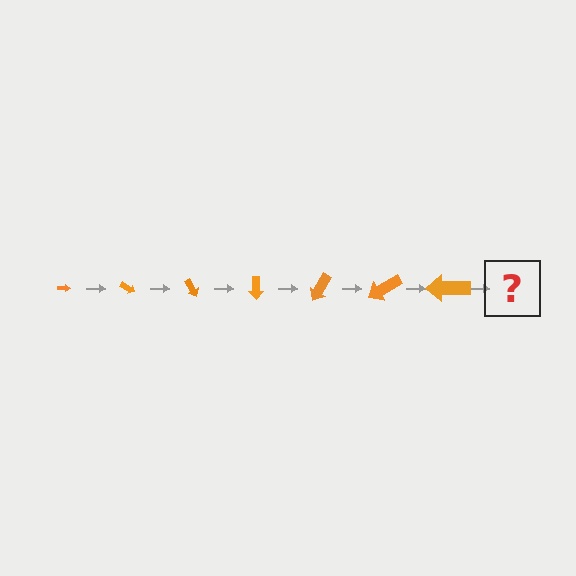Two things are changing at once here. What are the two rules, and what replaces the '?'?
The two rules are that the arrow grows larger each step and it rotates 30 degrees each step. The '?' should be an arrow, larger than the previous one and rotated 210 degrees from the start.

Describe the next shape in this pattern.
It should be an arrow, larger than the previous one and rotated 210 degrees from the start.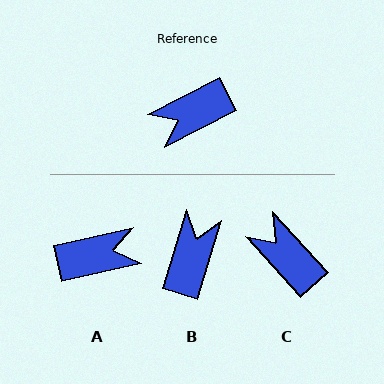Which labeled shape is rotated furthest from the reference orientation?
A, about 165 degrees away.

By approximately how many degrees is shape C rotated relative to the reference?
Approximately 75 degrees clockwise.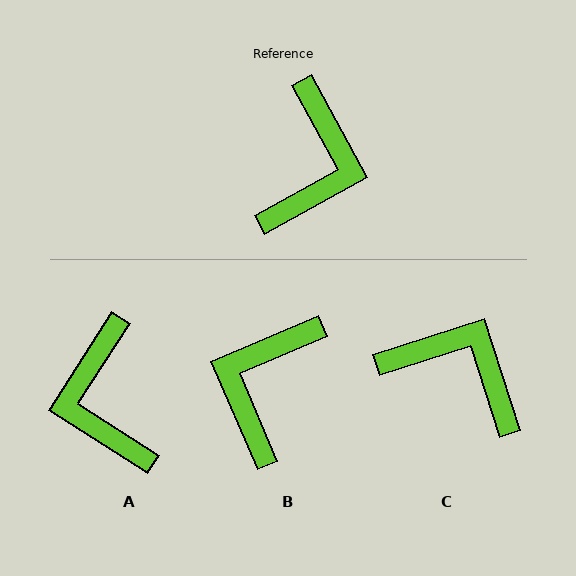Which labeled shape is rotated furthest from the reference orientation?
B, about 174 degrees away.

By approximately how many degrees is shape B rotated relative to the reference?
Approximately 174 degrees counter-clockwise.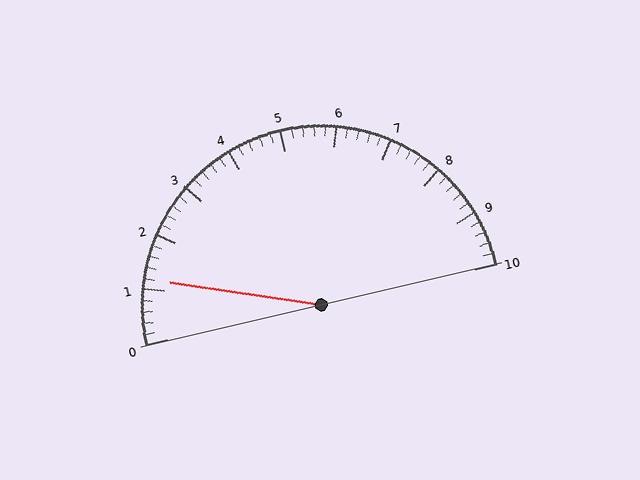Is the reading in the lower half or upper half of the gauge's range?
The reading is in the lower half of the range (0 to 10).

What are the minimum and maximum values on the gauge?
The gauge ranges from 0 to 10.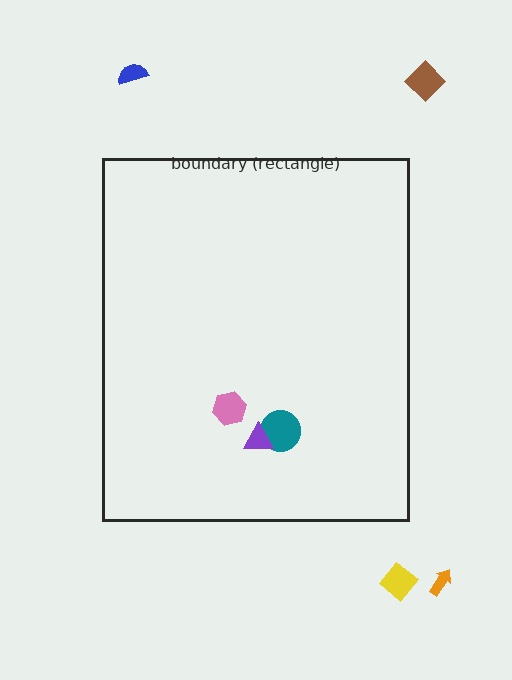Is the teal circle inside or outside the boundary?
Inside.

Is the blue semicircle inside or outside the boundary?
Outside.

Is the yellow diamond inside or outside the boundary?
Outside.